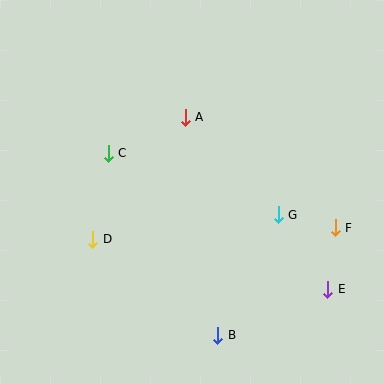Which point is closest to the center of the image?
Point A at (185, 117) is closest to the center.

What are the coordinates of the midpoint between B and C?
The midpoint between B and C is at (163, 244).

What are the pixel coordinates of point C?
Point C is at (108, 153).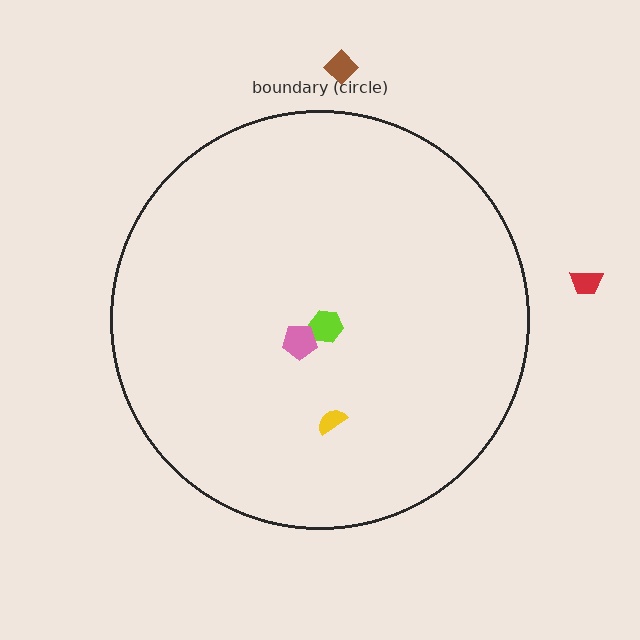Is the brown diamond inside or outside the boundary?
Outside.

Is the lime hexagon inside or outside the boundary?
Inside.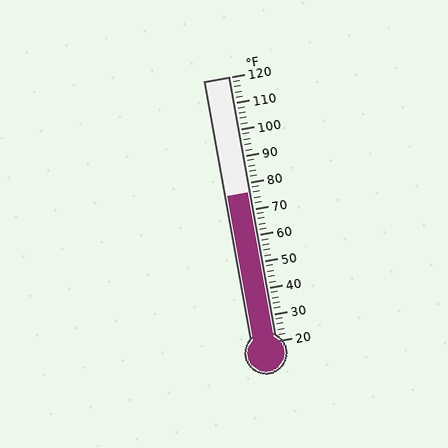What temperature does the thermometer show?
The thermometer shows approximately 76°F.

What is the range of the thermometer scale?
The thermometer scale ranges from 20°F to 120°F.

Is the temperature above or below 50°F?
The temperature is above 50°F.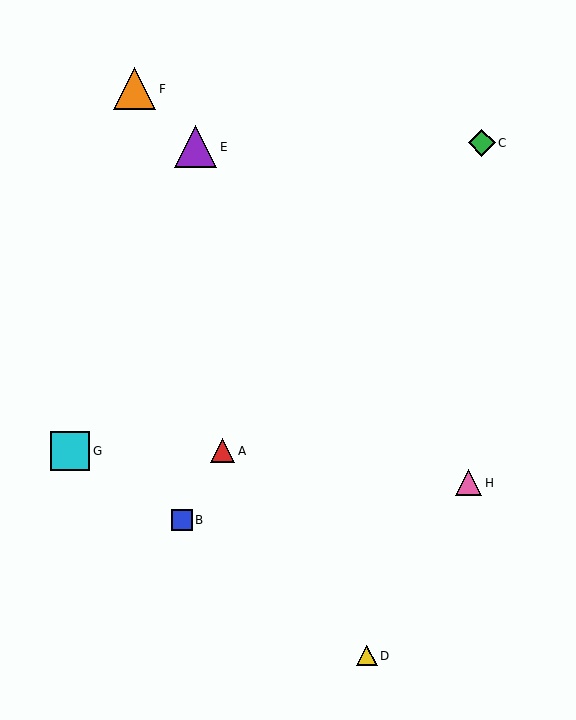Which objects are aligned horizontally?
Objects A, G are aligned horizontally.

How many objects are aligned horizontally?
2 objects (A, G) are aligned horizontally.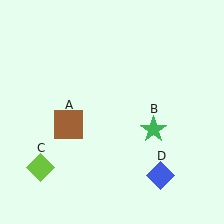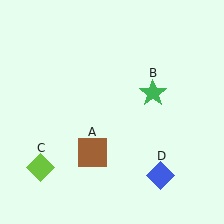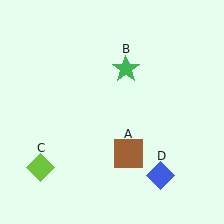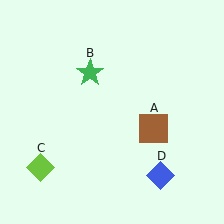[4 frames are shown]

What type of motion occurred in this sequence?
The brown square (object A), green star (object B) rotated counterclockwise around the center of the scene.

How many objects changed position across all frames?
2 objects changed position: brown square (object A), green star (object B).